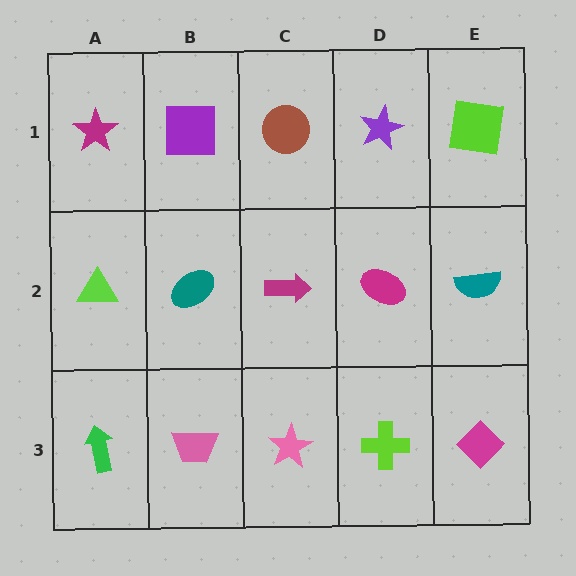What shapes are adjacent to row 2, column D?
A purple star (row 1, column D), a lime cross (row 3, column D), a magenta arrow (row 2, column C), a teal semicircle (row 2, column E).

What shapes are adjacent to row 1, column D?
A magenta ellipse (row 2, column D), a brown circle (row 1, column C), a lime square (row 1, column E).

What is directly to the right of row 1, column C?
A purple star.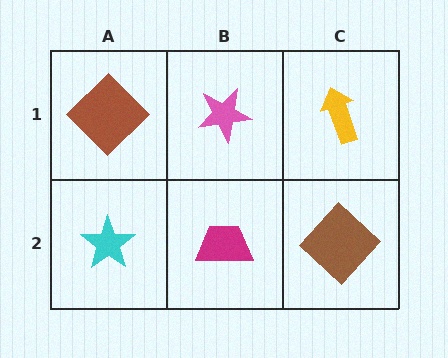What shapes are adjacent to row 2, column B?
A pink star (row 1, column B), a cyan star (row 2, column A), a brown diamond (row 2, column C).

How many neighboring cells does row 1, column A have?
2.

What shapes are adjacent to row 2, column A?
A brown diamond (row 1, column A), a magenta trapezoid (row 2, column B).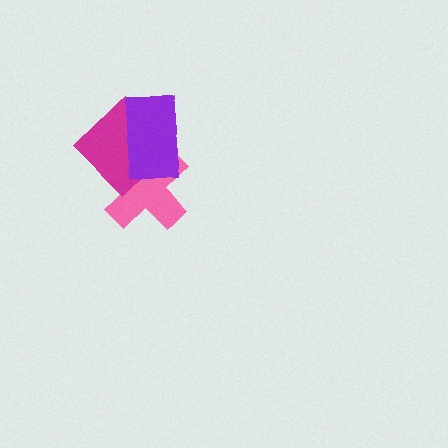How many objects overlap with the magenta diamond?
2 objects overlap with the magenta diamond.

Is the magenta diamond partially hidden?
Yes, it is partially covered by another shape.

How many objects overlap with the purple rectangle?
2 objects overlap with the purple rectangle.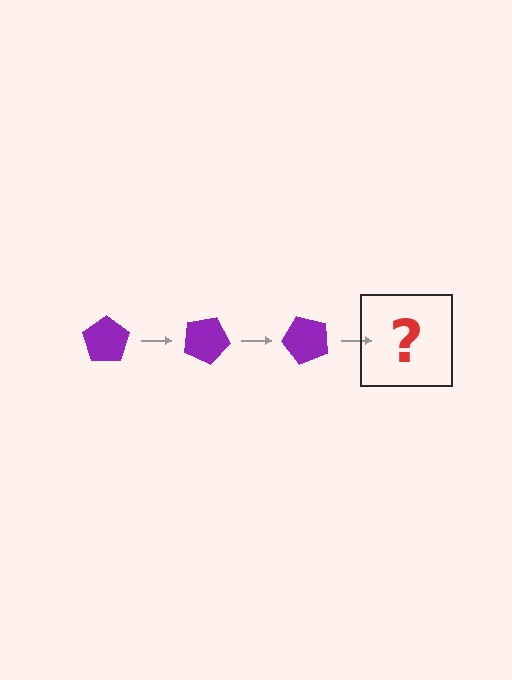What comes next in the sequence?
The next element should be a purple pentagon rotated 75 degrees.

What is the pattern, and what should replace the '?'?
The pattern is that the pentagon rotates 25 degrees each step. The '?' should be a purple pentagon rotated 75 degrees.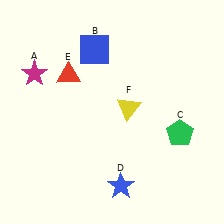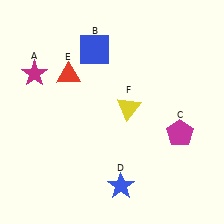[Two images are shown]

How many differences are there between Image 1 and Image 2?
There is 1 difference between the two images.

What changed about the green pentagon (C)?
In Image 1, C is green. In Image 2, it changed to magenta.